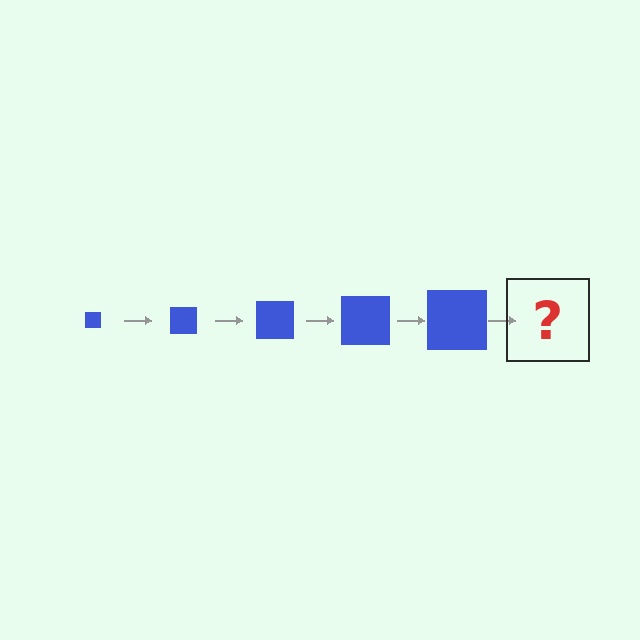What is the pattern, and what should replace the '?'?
The pattern is that the square gets progressively larger each step. The '?' should be a blue square, larger than the previous one.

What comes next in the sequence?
The next element should be a blue square, larger than the previous one.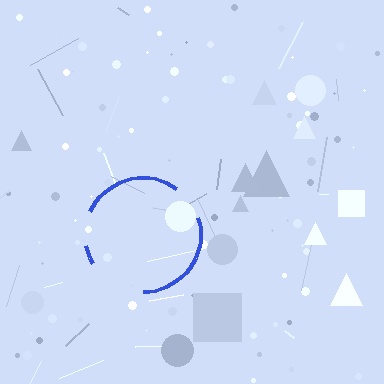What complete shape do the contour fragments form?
The contour fragments form a circle.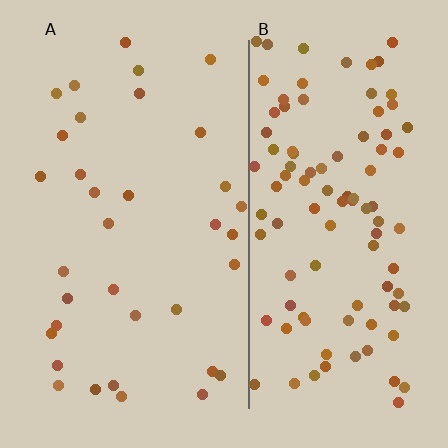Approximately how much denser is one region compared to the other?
Approximately 3.0× — region B over region A.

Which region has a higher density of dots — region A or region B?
B (the right).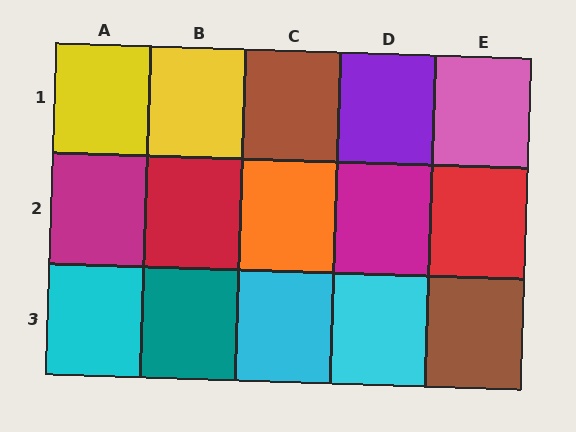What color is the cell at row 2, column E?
Red.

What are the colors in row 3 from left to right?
Cyan, teal, cyan, cyan, brown.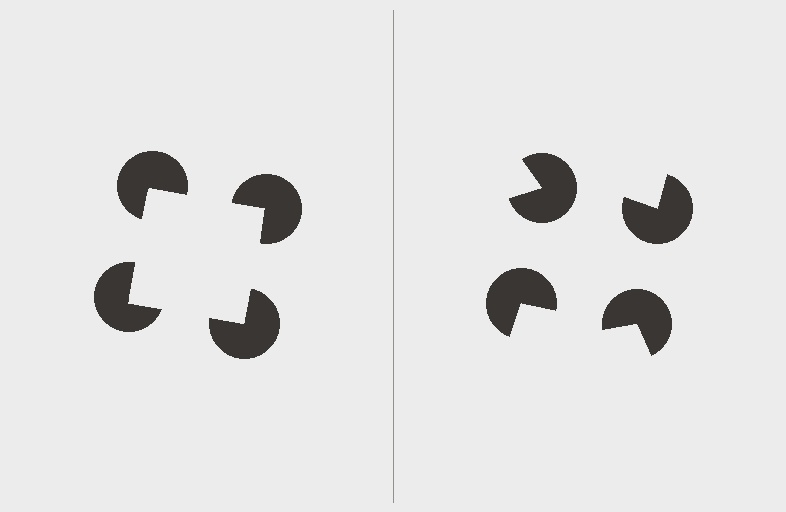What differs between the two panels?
The pac-man discs are positioned identically on both sides; only the wedge orientations differ. On the left they align to a square; on the right they are misaligned.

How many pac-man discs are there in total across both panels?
8 — 4 on each side.